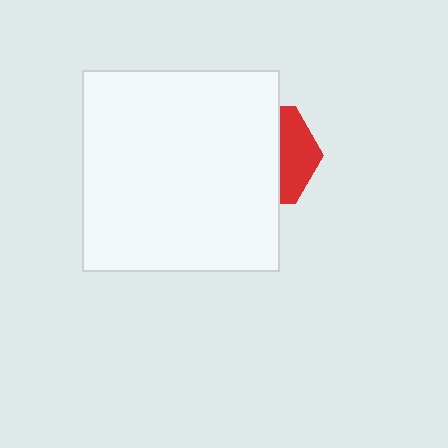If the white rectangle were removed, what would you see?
You would see the complete red hexagon.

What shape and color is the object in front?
The object in front is a white rectangle.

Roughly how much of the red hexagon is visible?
A small part of it is visible (roughly 36%).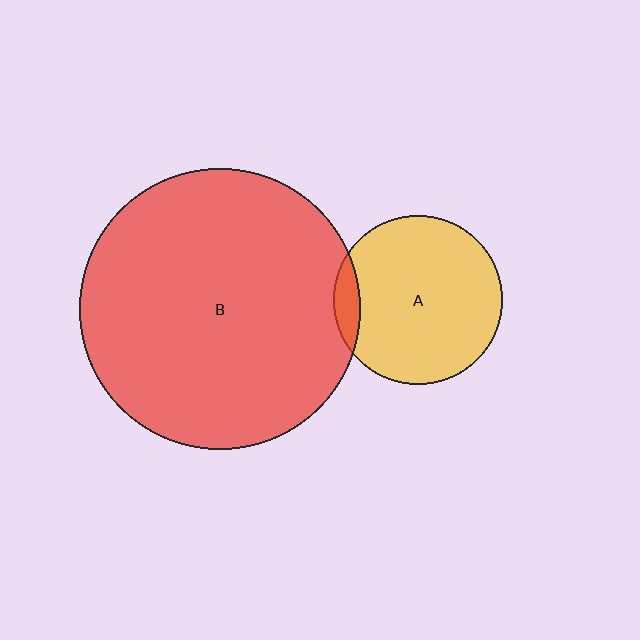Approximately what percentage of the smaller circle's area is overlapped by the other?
Approximately 10%.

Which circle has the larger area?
Circle B (red).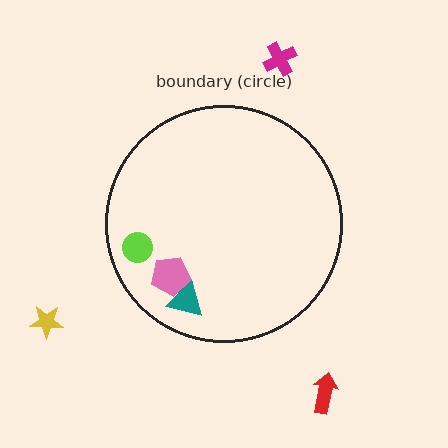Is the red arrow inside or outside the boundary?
Outside.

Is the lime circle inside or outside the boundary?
Inside.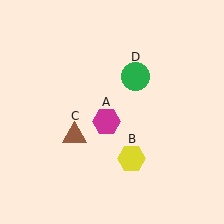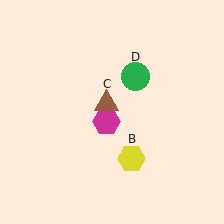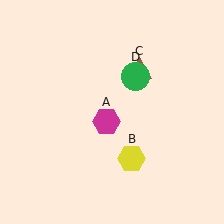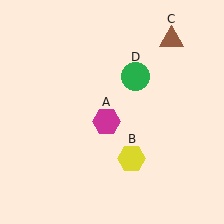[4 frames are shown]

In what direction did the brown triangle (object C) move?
The brown triangle (object C) moved up and to the right.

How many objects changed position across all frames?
1 object changed position: brown triangle (object C).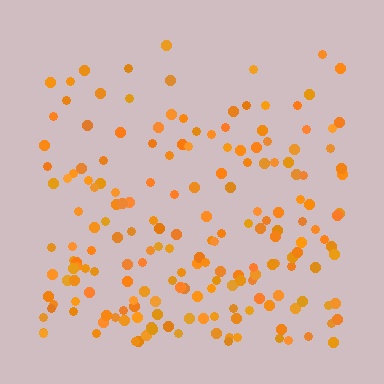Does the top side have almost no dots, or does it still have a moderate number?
Still a moderate number, just noticeably fewer than the bottom.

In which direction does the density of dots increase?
From top to bottom, with the bottom side densest.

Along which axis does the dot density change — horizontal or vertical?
Vertical.